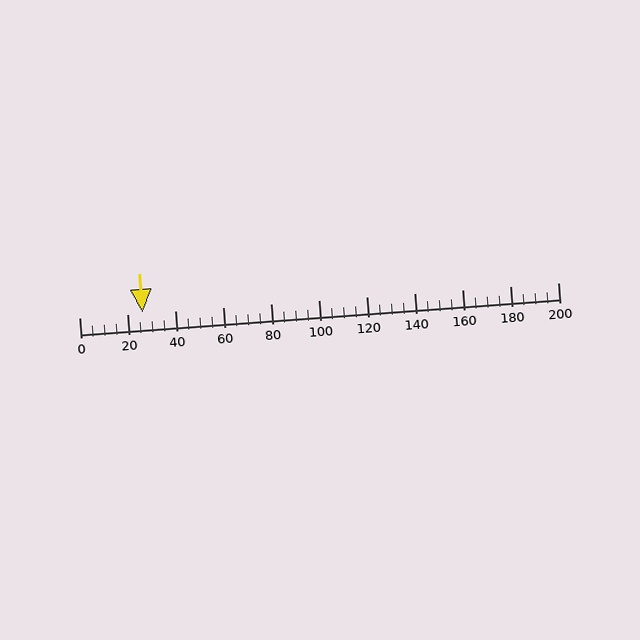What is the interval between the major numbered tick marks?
The major tick marks are spaced 20 units apart.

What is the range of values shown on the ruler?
The ruler shows values from 0 to 200.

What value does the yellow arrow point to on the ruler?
The yellow arrow points to approximately 26.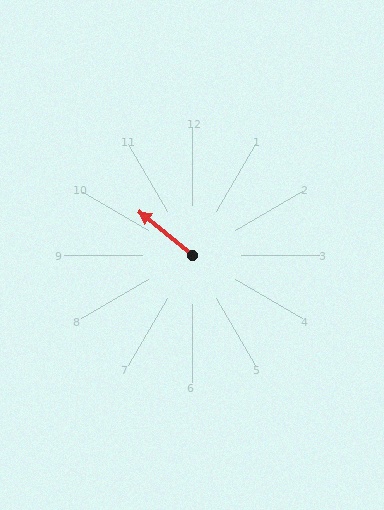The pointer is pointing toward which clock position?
Roughly 10 o'clock.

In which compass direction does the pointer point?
Northwest.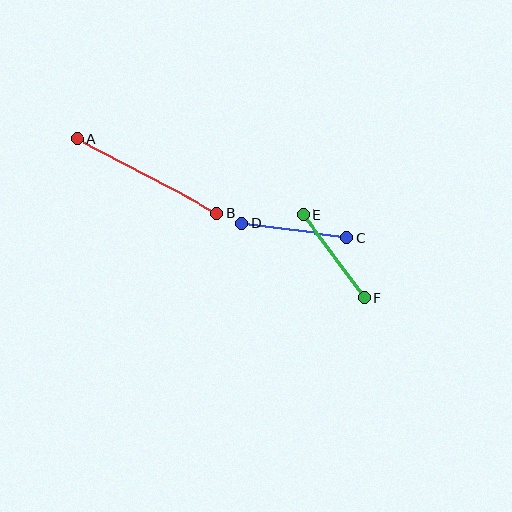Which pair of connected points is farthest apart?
Points A and B are farthest apart.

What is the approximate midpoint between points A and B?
The midpoint is at approximately (147, 176) pixels.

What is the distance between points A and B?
The distance is approximately 158 pixels.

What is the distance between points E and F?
The distance is approximately 103 pixels.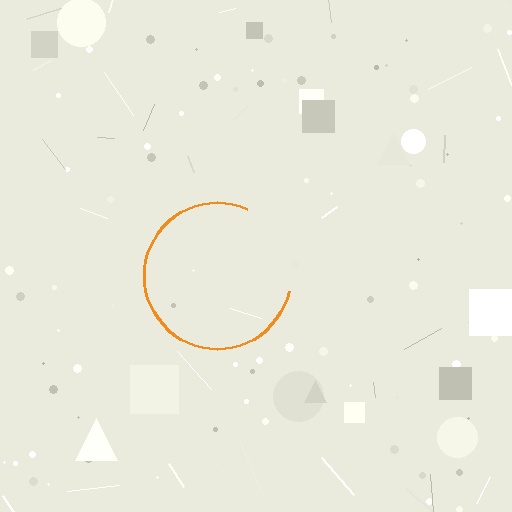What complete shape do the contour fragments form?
The contour fragments form a circle.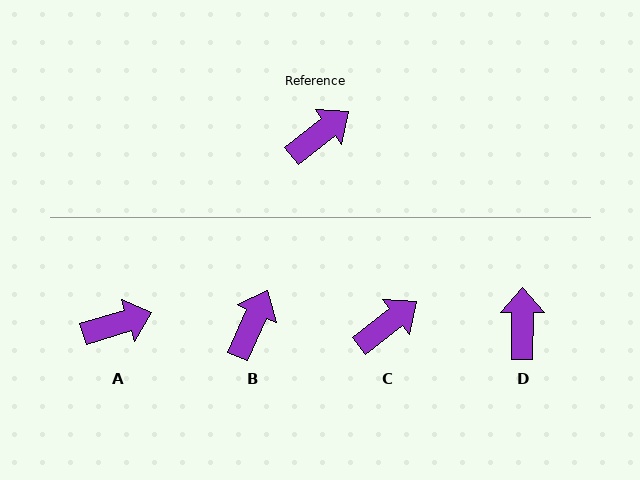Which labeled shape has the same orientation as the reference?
C.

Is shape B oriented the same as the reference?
No, it is off by about 28 degrees.